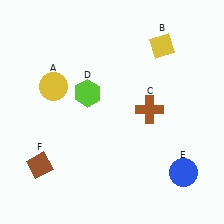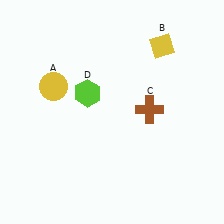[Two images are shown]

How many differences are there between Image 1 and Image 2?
There are 2 differences between the two images.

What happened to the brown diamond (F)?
The brown diamond (F) was removed in Image 2. It was in the bottom-left area of Image 1.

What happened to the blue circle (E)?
The blue circle (E) was removed in Image 2. It was in the bottom-right area of Image 1.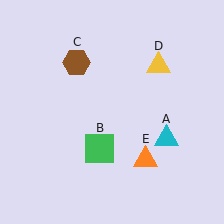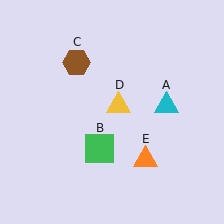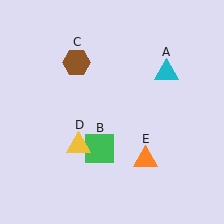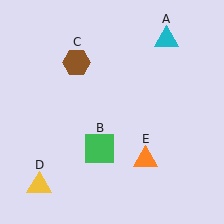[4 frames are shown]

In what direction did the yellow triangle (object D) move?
The yellow triangle (object D) moved down and to the left.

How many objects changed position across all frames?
2 objects changed position: cyan triangle (object A), yellow triangle (object D).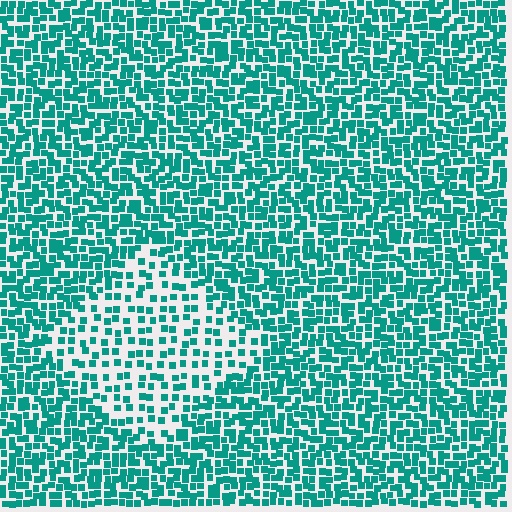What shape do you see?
I see a diamond.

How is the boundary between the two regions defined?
The boundary is defined by a change in element density (approximately 2.0x ratio). All elements are the same color, size, and shape.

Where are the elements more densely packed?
The elements are more densely packed outside the diamond boundary.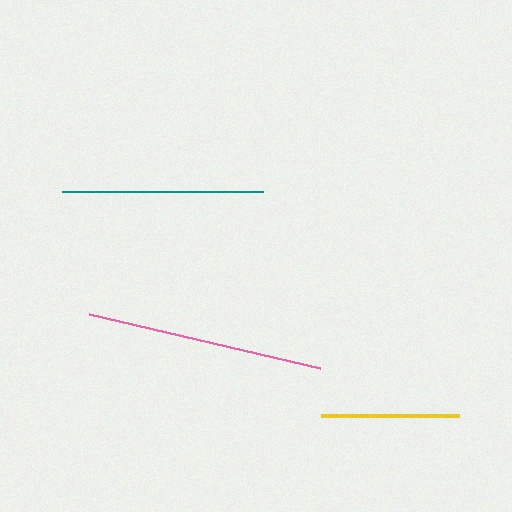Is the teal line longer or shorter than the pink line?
The pink line is longer than the teal line.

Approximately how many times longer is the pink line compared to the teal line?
The pink line is approximately 1.2 times the length of the teal line.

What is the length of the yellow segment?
The yellow segment is approximately 138 pixels long.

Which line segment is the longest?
The pink line is the longest at approximately 238 pixels.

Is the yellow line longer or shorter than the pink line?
The pink line is longer than the yellow line.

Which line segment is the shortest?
The yellow line is the shortest at approximately 138 pixels.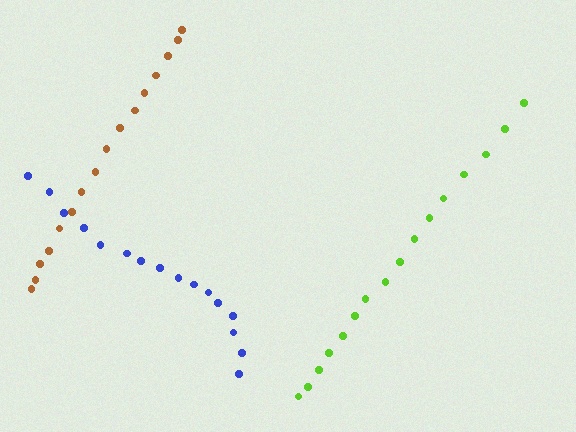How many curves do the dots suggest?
There are 3 distinct paths.